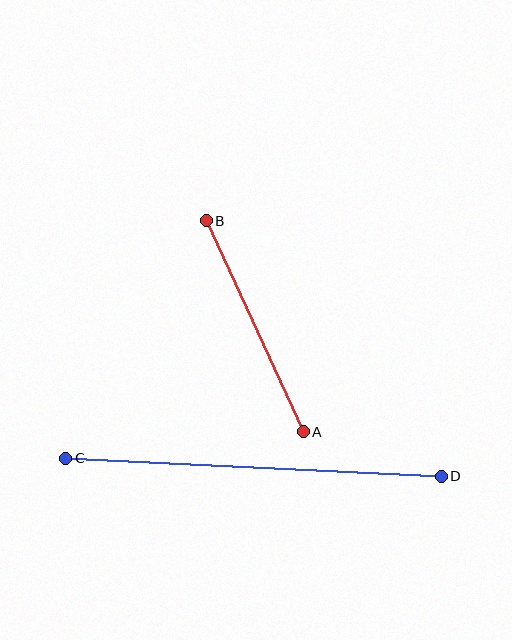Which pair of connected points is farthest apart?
Points C and D are farthest apart.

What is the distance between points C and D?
The distance is approximately 376 pixels.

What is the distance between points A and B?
The distance is approximately 232 pixels.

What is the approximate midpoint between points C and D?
The midpoint is at approximately (253, 467) pixels.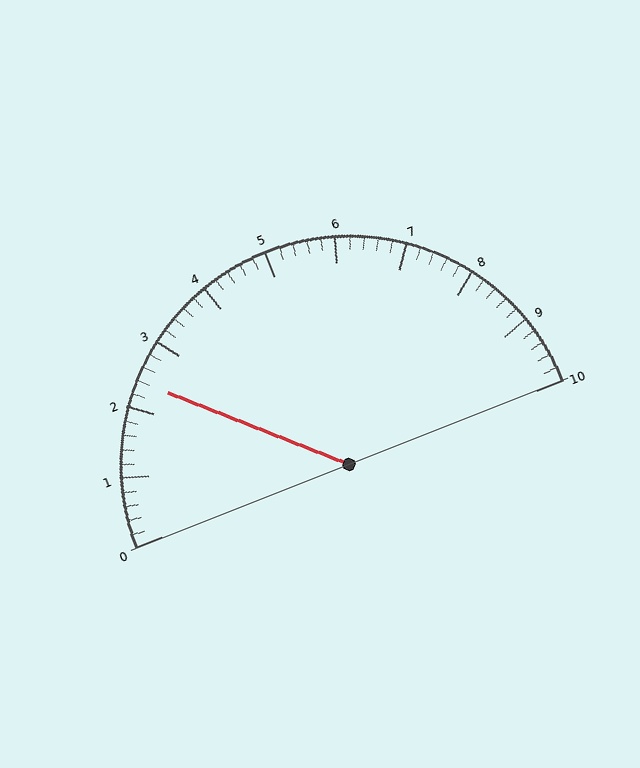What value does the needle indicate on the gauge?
The needle indicates approximately 2.4.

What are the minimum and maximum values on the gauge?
The gauge ranges from 0 to 10.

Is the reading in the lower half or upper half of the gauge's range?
The reading is in the lower half of the range (0 to 10).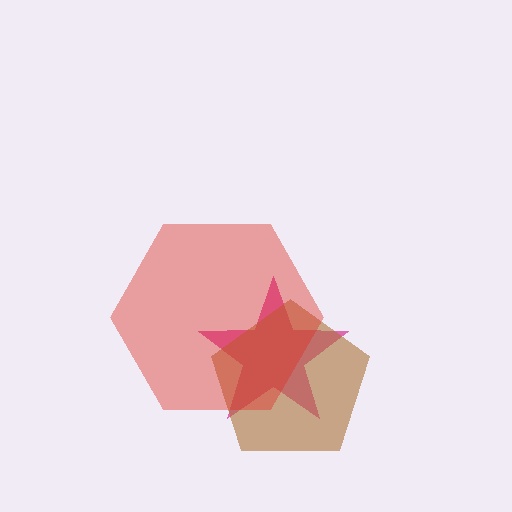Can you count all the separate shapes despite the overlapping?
Yes, there are 3 separate shapes.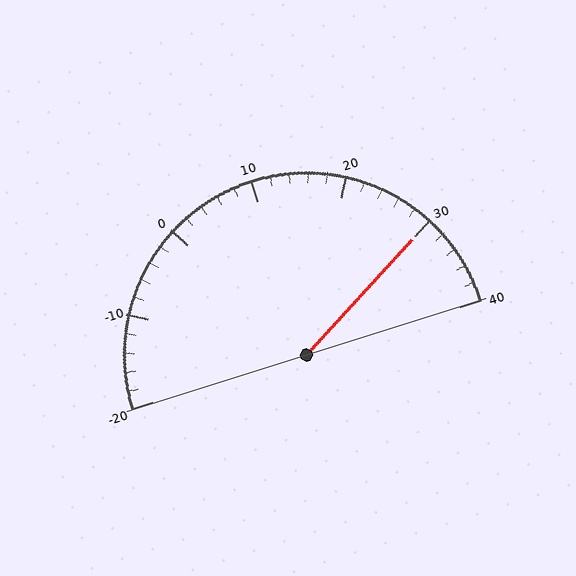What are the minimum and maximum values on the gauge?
The gauge ranges from -20 to 40.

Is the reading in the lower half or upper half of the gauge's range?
The reading is in the upper half of the range (-20 to 40).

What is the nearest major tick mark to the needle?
The nearest major tick mark is 30.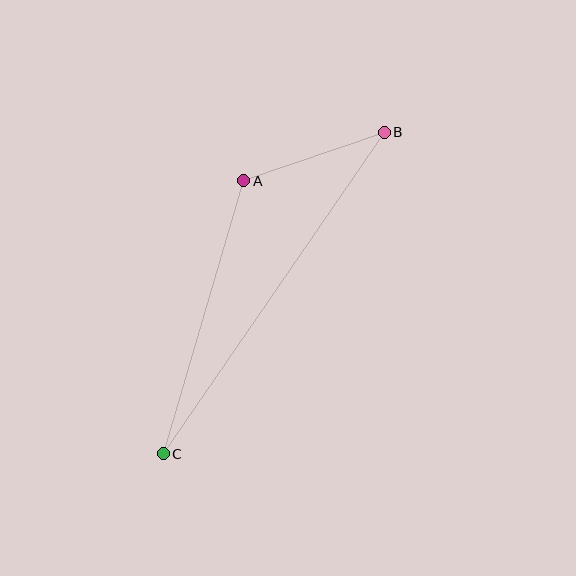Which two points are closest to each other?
Points A and B are closest to each other.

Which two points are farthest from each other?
Points B and C are farthest from each other.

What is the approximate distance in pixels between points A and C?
The distance between A and C is approximately 285 pixels.